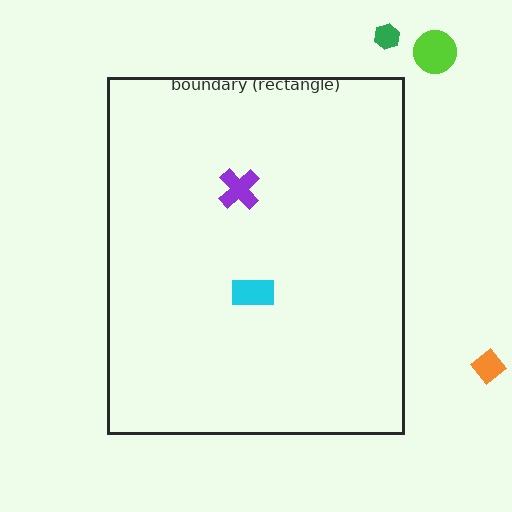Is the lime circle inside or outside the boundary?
Outside.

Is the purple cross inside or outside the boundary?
Inside.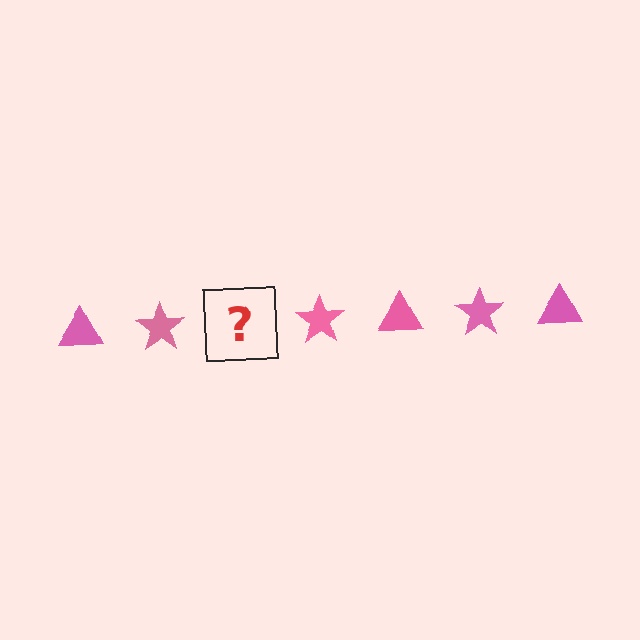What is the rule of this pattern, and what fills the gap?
The rule is that the pattern cycles through triangle, star shapes in pink. The gap should be filled with a pink triangle.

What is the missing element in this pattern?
The missing element is a pink triangle.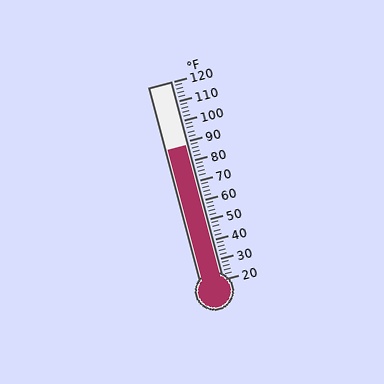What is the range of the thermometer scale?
The thermometer scale ranges from 20°F to 120°F.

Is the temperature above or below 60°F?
The temperature is above 60°F.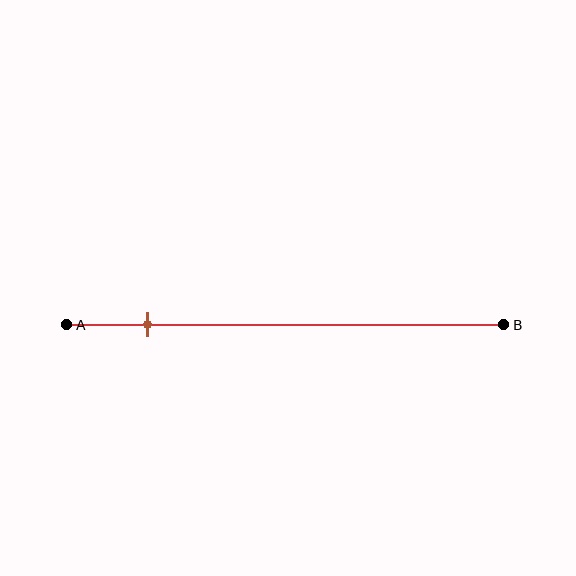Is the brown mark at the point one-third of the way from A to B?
No, the mark is at about 20% from A, not at the 33% one-third point.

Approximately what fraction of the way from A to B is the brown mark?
The brown mark is approximately 20% of the way from A to B.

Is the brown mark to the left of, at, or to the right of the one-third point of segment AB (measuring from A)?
The brown mark is to the left of the one-third point of segment AB.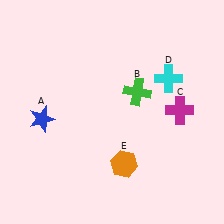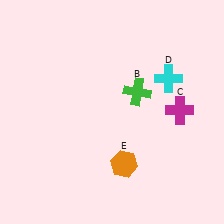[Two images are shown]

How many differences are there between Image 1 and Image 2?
There is 1 difference between the two images.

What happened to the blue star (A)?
The blue star (A) was removed in Image 2. It was in the bottom-left area of Image 1.